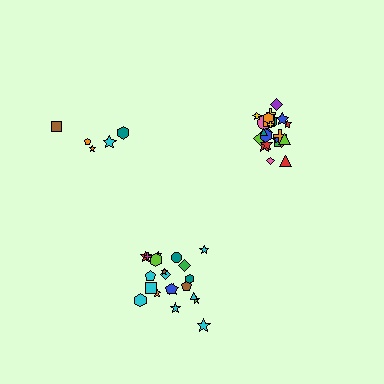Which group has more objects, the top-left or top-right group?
The top-right group.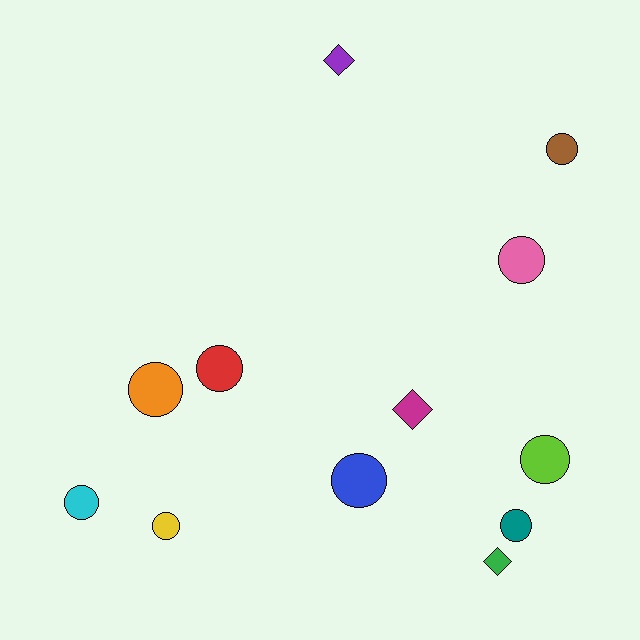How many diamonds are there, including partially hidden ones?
There are 3 diamonds.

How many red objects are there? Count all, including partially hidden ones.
There is 1 red object.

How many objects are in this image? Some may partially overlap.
There are 12 objects.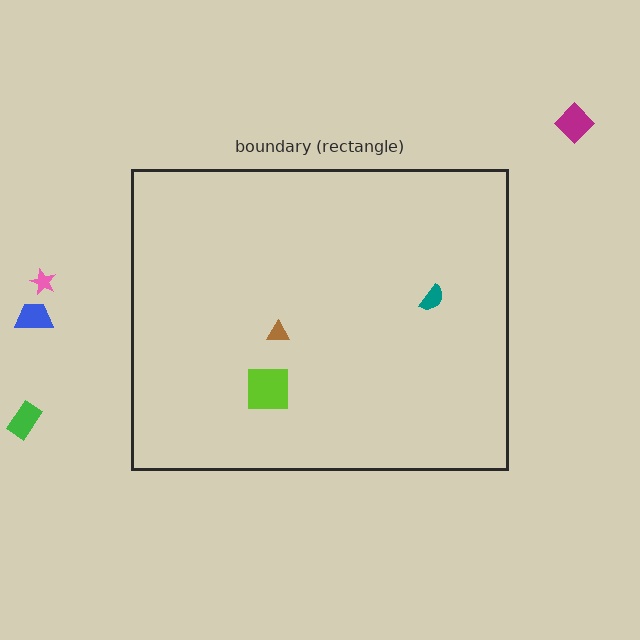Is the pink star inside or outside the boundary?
Outside.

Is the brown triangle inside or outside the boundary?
Inside.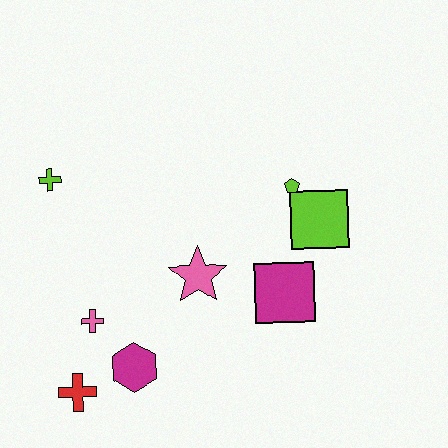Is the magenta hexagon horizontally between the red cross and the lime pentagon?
Yes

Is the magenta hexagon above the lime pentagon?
No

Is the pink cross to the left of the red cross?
No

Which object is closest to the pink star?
The magenta square is closest to the pink star.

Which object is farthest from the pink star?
The lime cross is farthest from the pink star.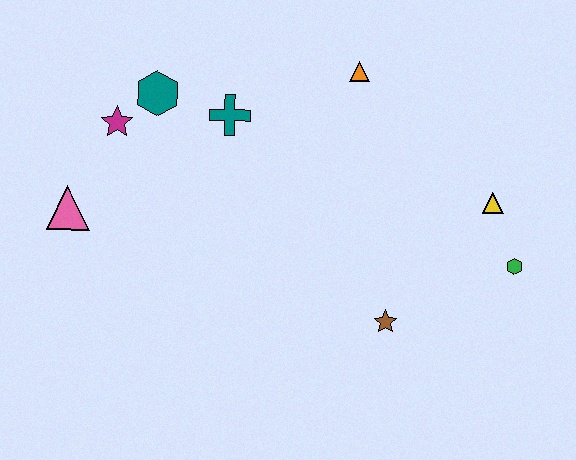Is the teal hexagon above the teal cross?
Yes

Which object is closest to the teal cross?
The teal hexagon is closest to the teal cross.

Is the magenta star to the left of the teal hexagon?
Yes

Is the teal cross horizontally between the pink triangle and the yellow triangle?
Yes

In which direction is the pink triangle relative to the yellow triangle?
The pink triangle is to the left of the yellow triangle.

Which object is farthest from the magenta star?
The green hexagon is farthest from the magenta star.